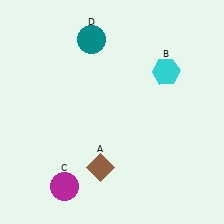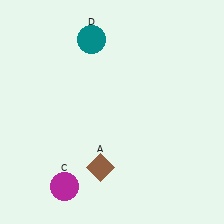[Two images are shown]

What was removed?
The cyan hexagon (B) was removed in Image 2.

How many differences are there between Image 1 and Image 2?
There is 1 difference between the two images.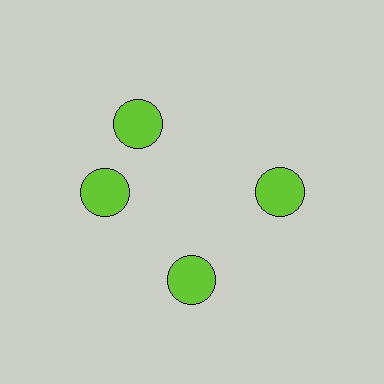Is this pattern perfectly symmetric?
No. The 4 lime circles are arranged in a ring, but one element near the 12 o'clock position is rotated out of alignment along the ring, breaking the 4-fold rotational symmetry.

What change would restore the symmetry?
The symmetry would be restored by rotating it back into even spacing with its neighbors so that all 4 circles sit at equal angles and equal distance from the center.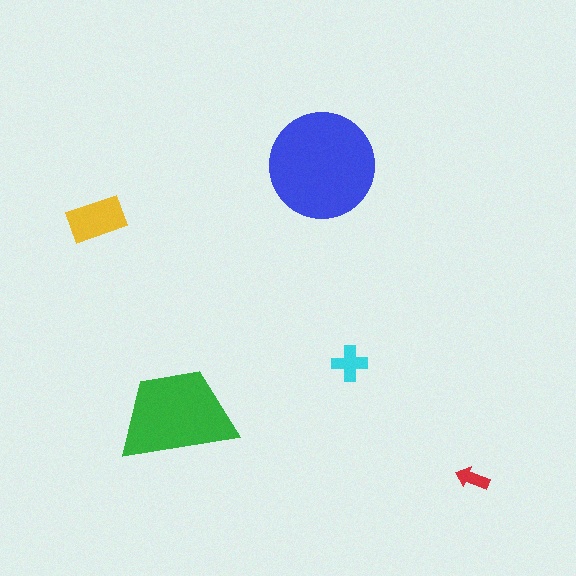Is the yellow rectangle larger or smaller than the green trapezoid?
Smaller.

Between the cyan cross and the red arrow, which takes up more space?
The cyan cross.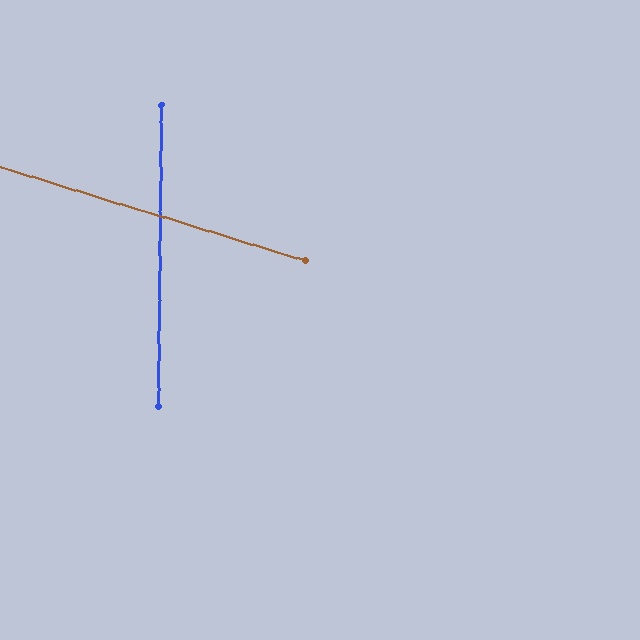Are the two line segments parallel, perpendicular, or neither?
Neither parallel nor perpendicular — they differ by about 74°.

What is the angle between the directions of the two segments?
Approximately 74 degrees.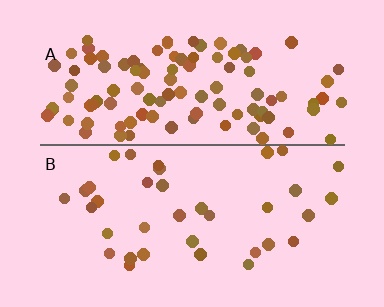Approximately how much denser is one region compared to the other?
Approximately 2.9× — region A over region B.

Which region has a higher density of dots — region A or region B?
A (the top).